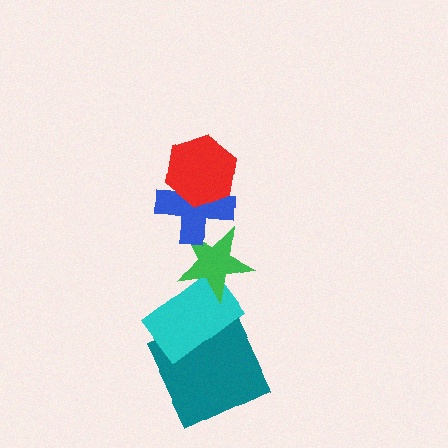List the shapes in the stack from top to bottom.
From top to bottom: the red hexagon, the blue cross, the green star, the cyan rectangle, the teal square.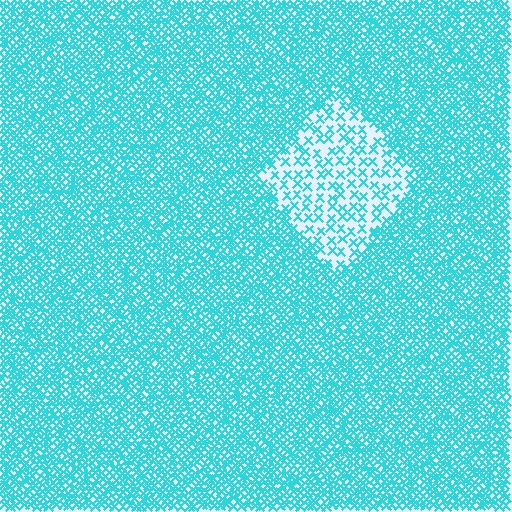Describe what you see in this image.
The image contains small cyan elements arranged at two different densities. A diamond-shaped region is visible where the elements are less densely packed than the surrounding area.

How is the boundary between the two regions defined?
The boundary is defined by a change in element density (approximately 2.9x ratio). All elements are the same color, size, and shape.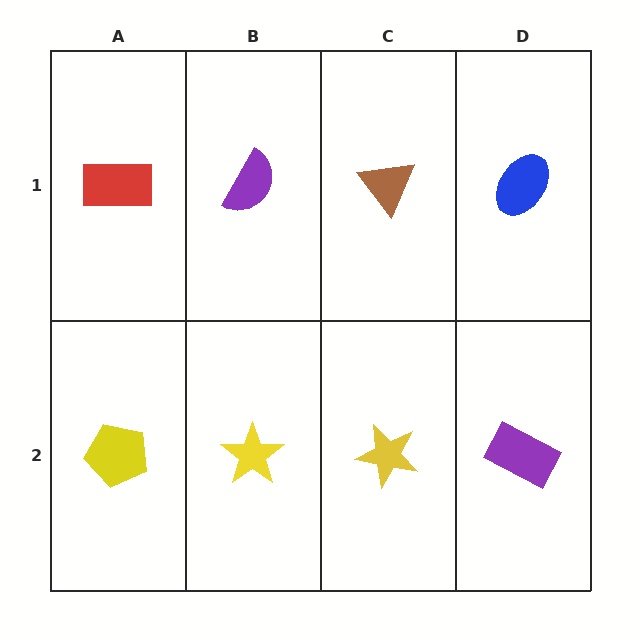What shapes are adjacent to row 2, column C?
A brown triangle (row 1, column C), a yellow star (row 2, column B), a purple rectangle (row 2, column D).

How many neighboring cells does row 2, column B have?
3.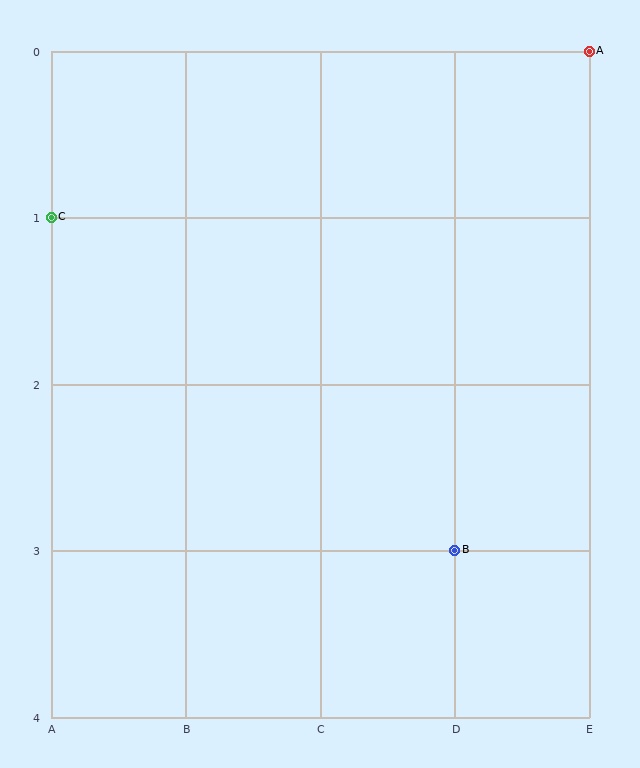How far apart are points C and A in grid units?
Points C and A are 4 columns and 1 row apart (about 4.1 grid units diagonally).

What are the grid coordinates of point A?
Point A is at grid coordinates (E, 0).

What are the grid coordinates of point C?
Point C is at grid coordinates (A, 1).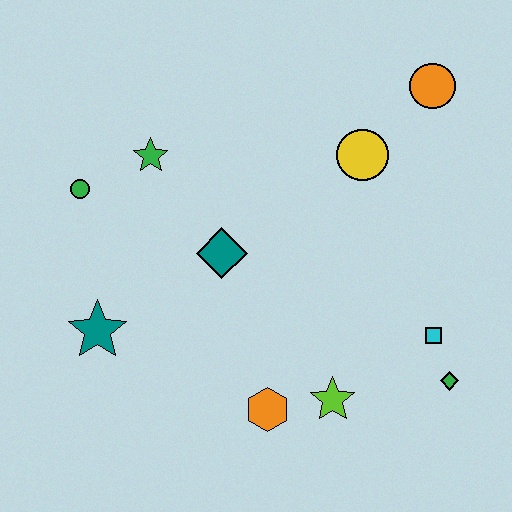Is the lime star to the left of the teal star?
No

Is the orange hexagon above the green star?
No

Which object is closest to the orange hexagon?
The lime star is closest to the orange hexagon.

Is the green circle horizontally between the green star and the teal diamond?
No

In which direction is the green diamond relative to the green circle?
The green diamond is to the right of the green circle.